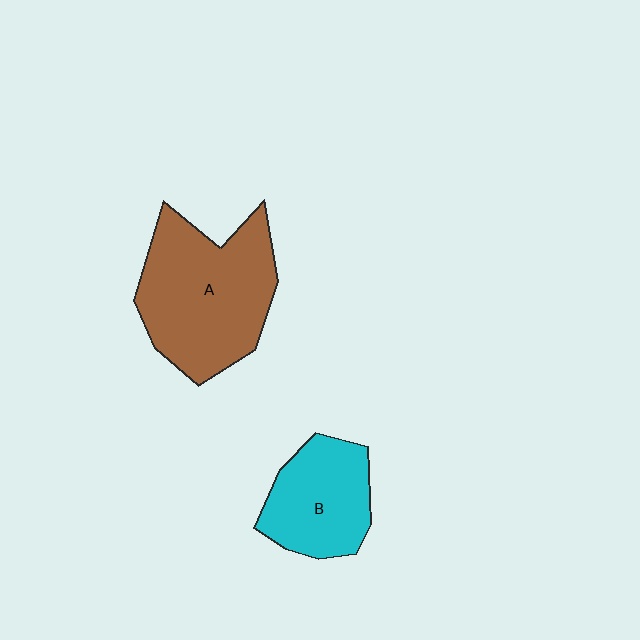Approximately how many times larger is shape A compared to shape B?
Approximately 1.6 times.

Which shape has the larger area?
Shape A (brown).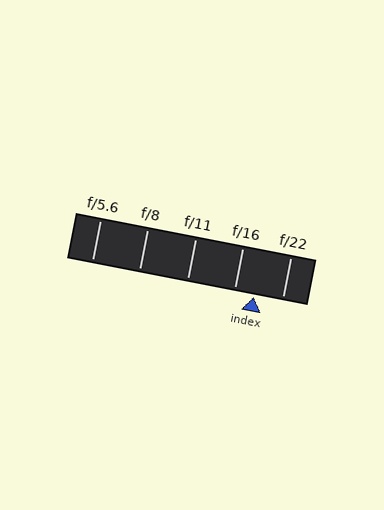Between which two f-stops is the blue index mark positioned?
The index mark is between f/16 and f/22.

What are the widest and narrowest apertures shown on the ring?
The widest aperture shown is f/5.6 and the narrowest is f/22.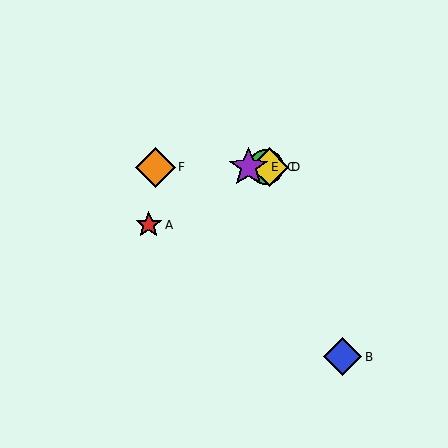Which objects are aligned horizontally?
Objects C, D, E, F are aligned horizontally.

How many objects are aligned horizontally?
4 objects (C, D, E, F) are aligned horizontally.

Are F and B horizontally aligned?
No, F is at y≈167 and B is at y≈357.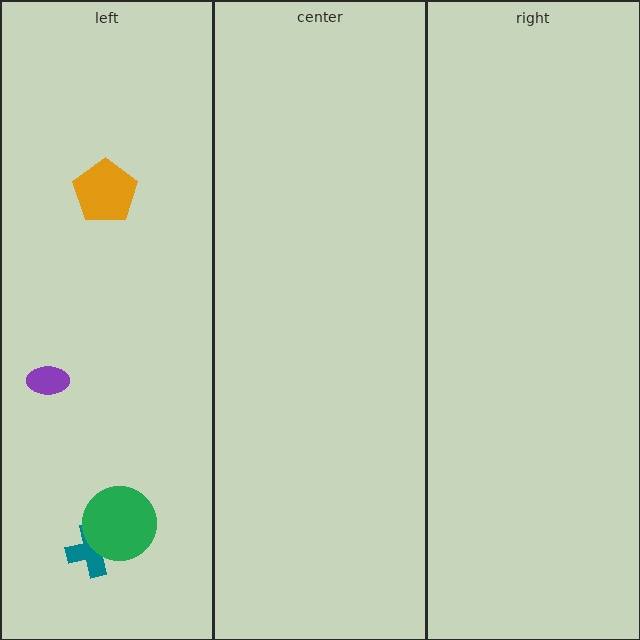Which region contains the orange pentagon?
The left region.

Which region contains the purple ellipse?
The left region.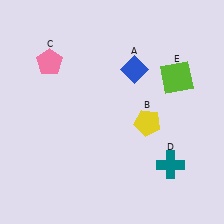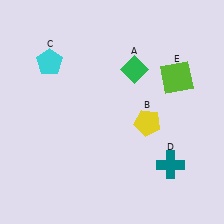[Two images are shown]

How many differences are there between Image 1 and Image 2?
There are 2 differences between the two images.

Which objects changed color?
A changed from blue to green. C changed from pink to cyan.